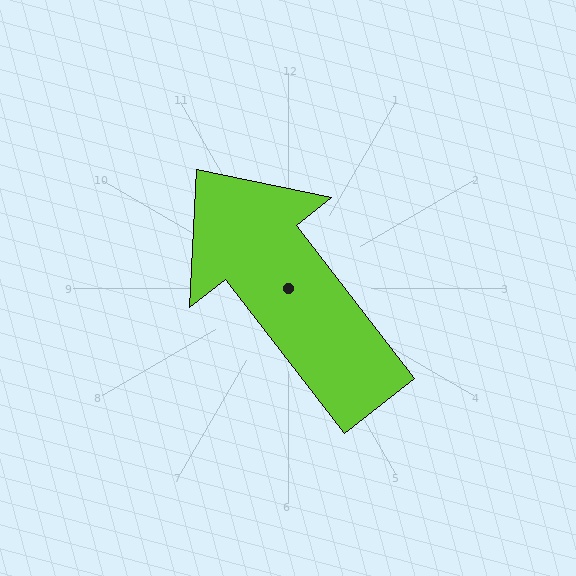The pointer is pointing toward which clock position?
Roughly 11 o'clock.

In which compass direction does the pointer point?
Northwest.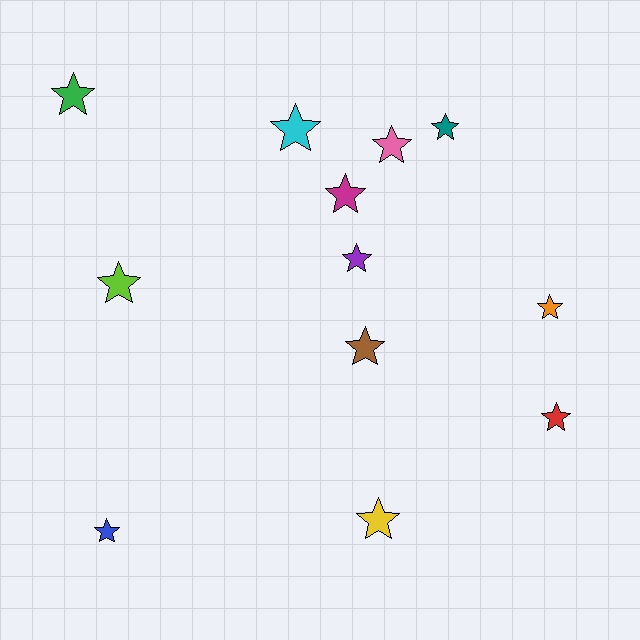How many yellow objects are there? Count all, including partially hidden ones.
There is 1 yellow object.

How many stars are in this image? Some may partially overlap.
There are 12 stars.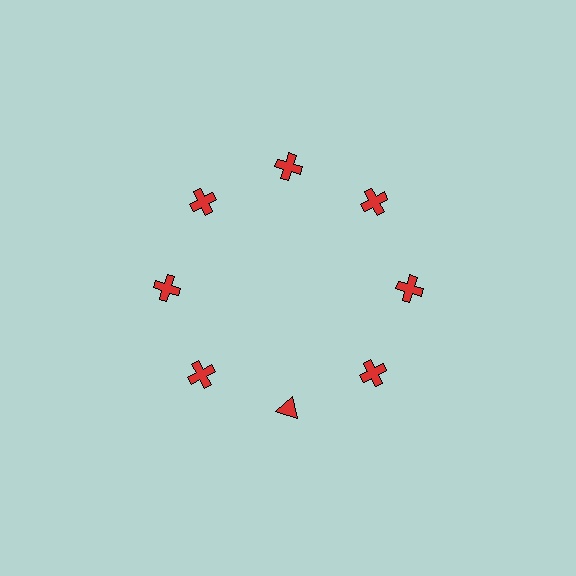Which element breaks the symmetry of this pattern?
The red triangle at roughly the 6 o'clock position breaks the symmetry. All other shapes are red crosses.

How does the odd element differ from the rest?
It has a different shape: triangle instead of cross.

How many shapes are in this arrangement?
There are 8 shapes arranged in a ring pattern.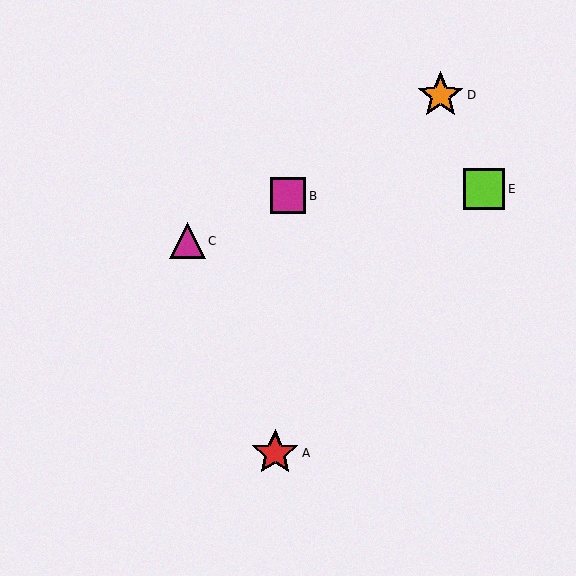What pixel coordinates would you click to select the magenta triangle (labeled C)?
Click at (187, 241) to select the magenta triangle C.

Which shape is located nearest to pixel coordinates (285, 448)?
The red star (labeled A) at (275, 453) is nearest to that location.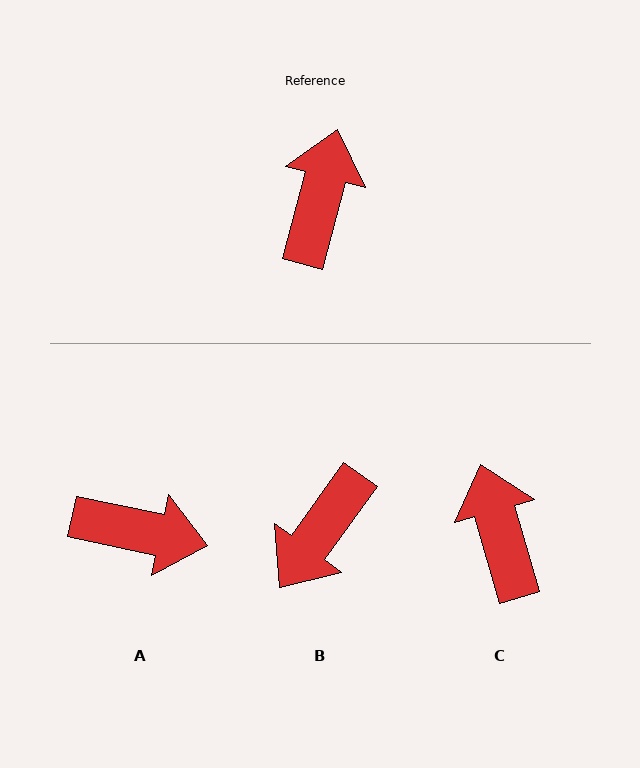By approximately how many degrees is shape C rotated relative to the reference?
Approximately 31 degrees counter-clockwise.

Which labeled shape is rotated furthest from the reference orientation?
B, about 159 degrees away.